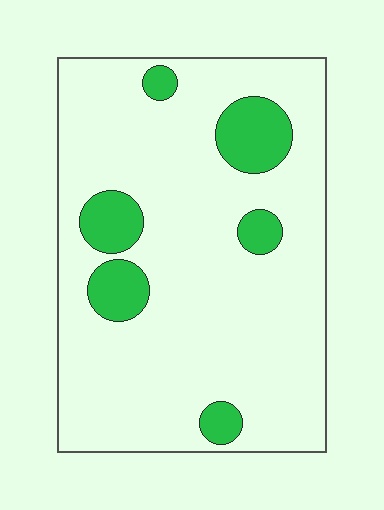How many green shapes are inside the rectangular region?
6.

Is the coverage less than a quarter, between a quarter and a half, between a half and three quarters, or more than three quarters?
Less than a quarter.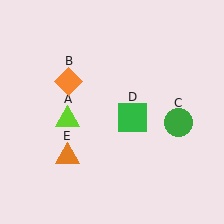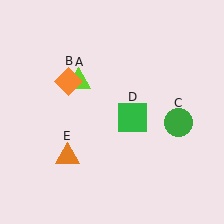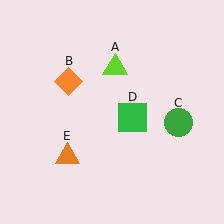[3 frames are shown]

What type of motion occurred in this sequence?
The lime triangle (object A) rotated clockwise around the center of the scene.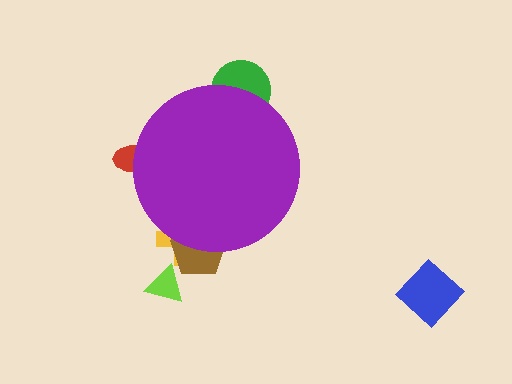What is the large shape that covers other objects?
A purple circle.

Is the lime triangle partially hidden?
No, the lime triangle is fully visible.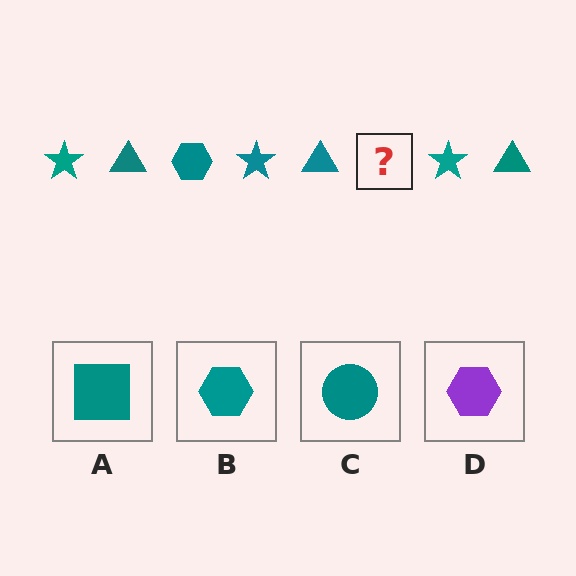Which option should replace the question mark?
Option B.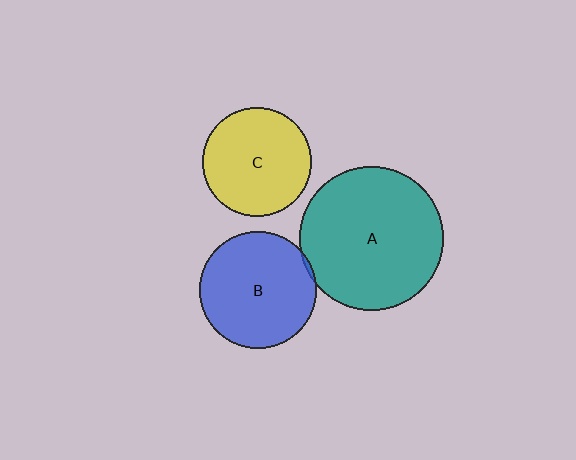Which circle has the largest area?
Circle A (teal).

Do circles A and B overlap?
Yes.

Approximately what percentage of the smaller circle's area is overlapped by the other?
Approximately 5%.